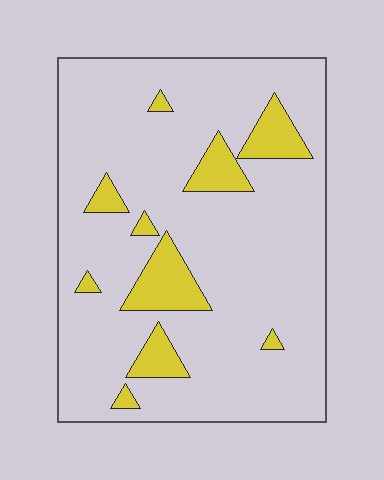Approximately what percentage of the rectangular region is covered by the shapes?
Approximately 15%.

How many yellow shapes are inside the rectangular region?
10.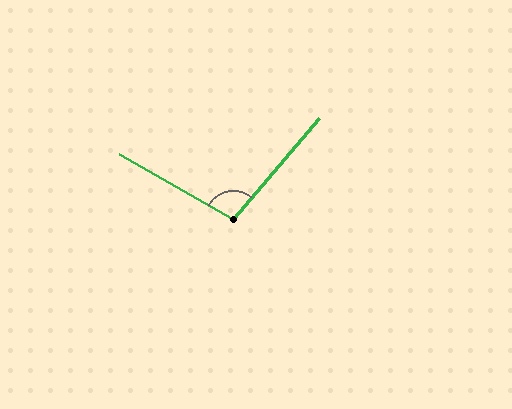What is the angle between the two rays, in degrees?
Approximately 100 degrees.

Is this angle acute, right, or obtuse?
It is obtuse.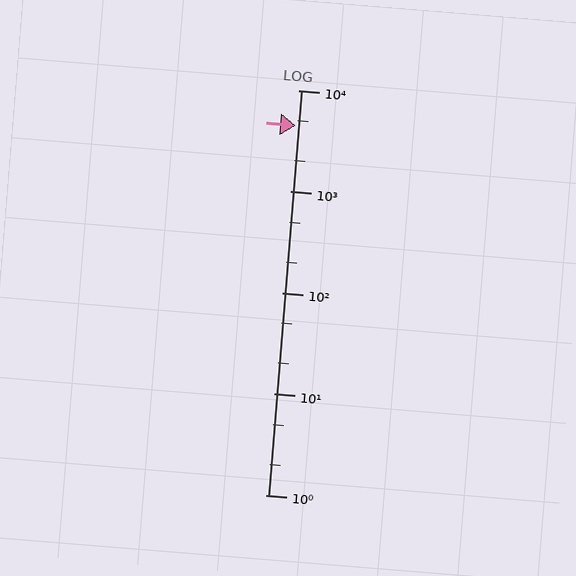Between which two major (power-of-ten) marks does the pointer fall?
The pointer is between 1000 and 10000.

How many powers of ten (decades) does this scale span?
The scale spans 4 decades, from 1 to 10000.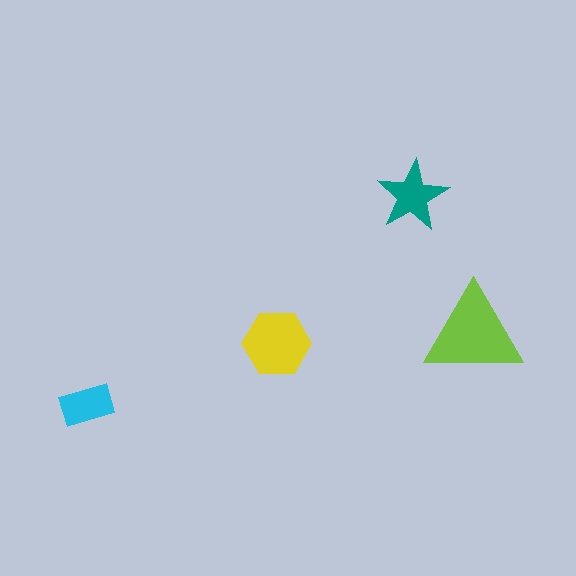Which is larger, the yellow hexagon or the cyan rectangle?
The yellow hexagon.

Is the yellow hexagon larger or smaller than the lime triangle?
Smaller.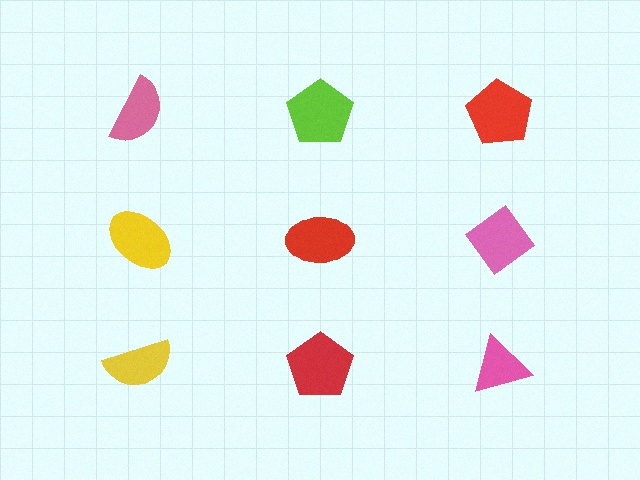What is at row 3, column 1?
A yellow semicircle.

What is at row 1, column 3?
A red pentagon.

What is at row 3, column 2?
A red pentagon.